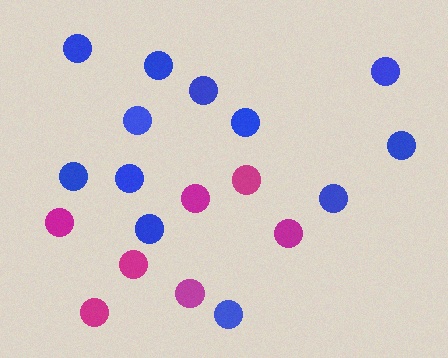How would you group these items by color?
There are 2 groups: one group of blue circles (12) and one group of magenta circles (7).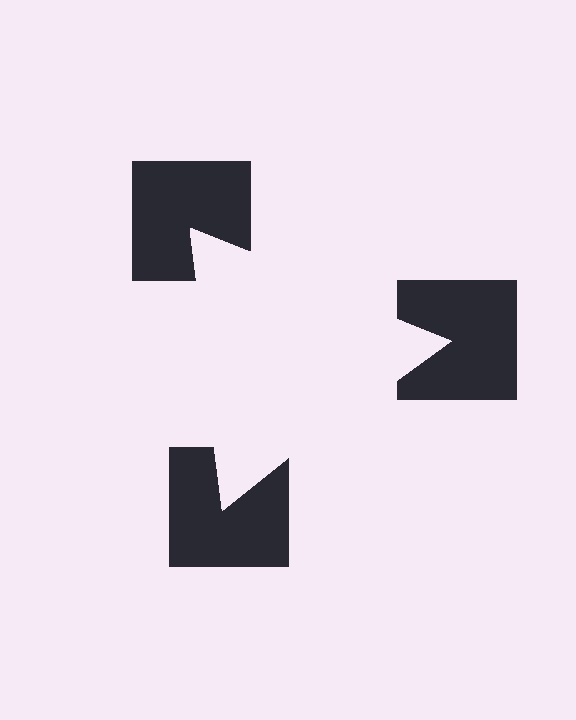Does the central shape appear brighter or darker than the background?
It typically appears slightly brighter than the background, even though no actual brightness change is drawn.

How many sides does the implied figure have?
3 sides.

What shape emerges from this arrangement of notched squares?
An illusory triangle — its edges are inferred from the aligned wedge cuts in the notched squares, not physically drawn.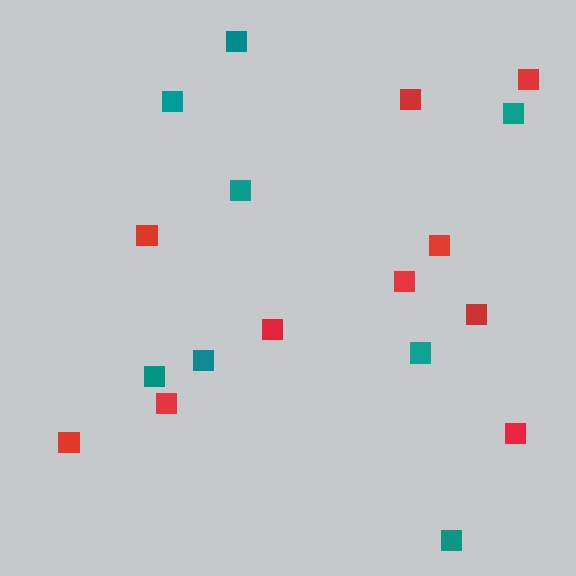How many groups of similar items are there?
There are 2 groups: one group of teal squares (8) and one group of red squares (10).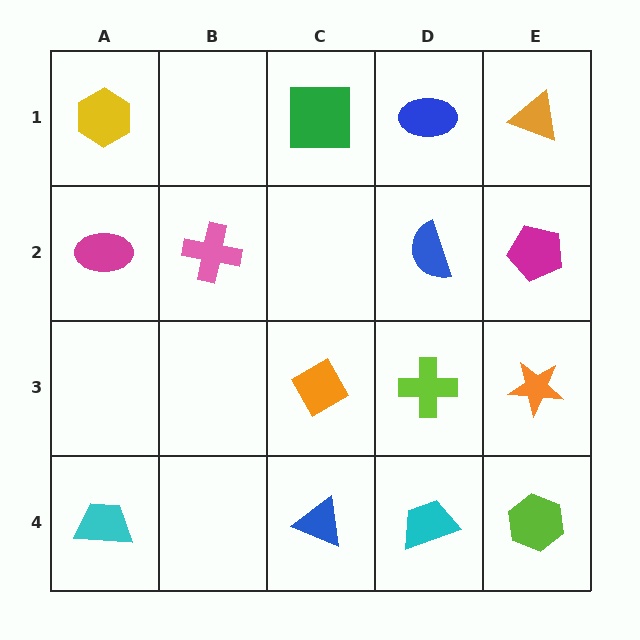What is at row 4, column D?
A cyan trapezoid.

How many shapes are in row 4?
4 shapes.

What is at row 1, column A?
A yellow hexagon.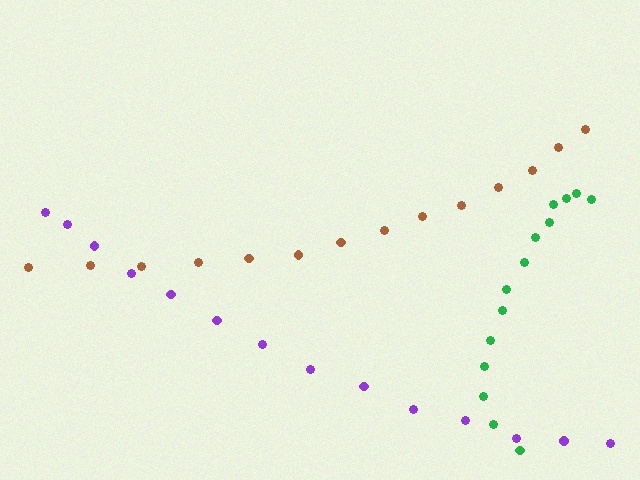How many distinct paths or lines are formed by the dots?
There are 3 distinct paths.